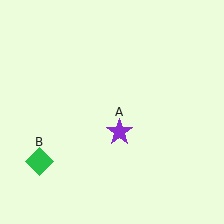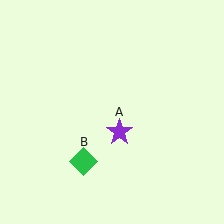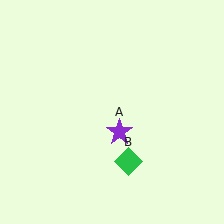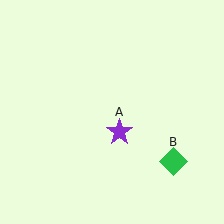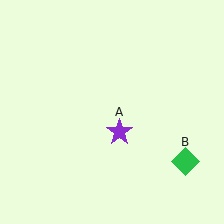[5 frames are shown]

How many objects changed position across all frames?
1 object changed position: green diamond (object B).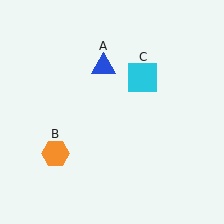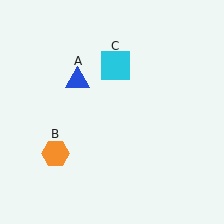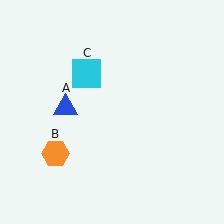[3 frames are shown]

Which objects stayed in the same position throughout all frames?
Orange hexagon (object B) remained stationary.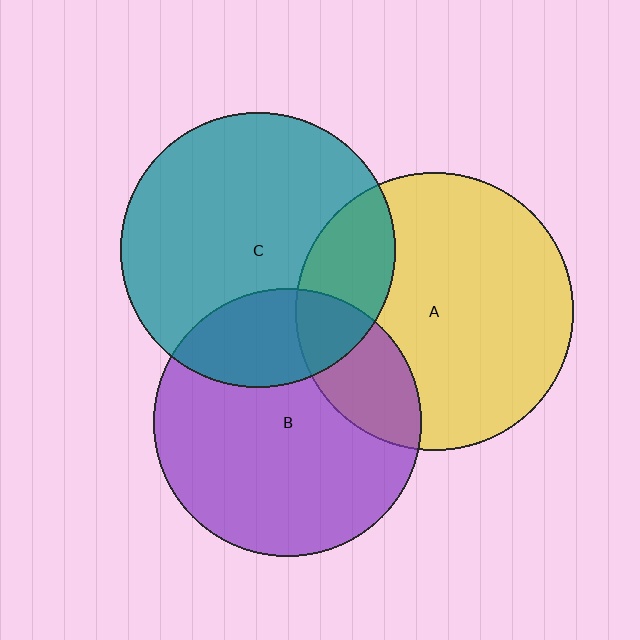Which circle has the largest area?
Circle A (yellow).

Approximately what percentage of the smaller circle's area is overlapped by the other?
Approximately 20%.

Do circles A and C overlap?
Yes.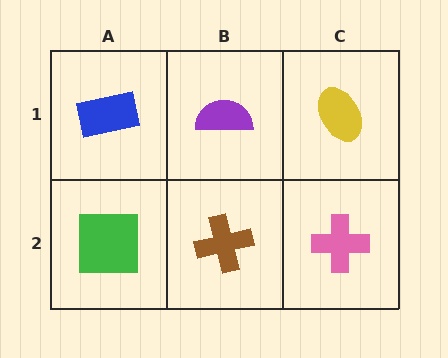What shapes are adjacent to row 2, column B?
A purple semicircle (row 1, column B), a green square (row 2, column A), a pink cross (row 2, column C).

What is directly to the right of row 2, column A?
A brown cross.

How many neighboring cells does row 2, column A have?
2.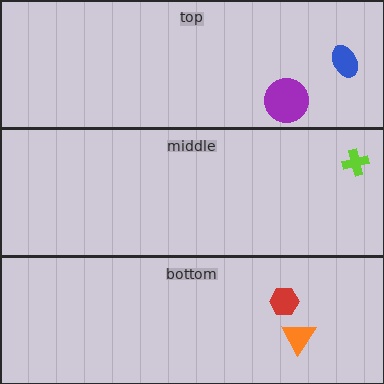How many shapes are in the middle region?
1.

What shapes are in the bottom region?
The orange triangle, the red hexagon.